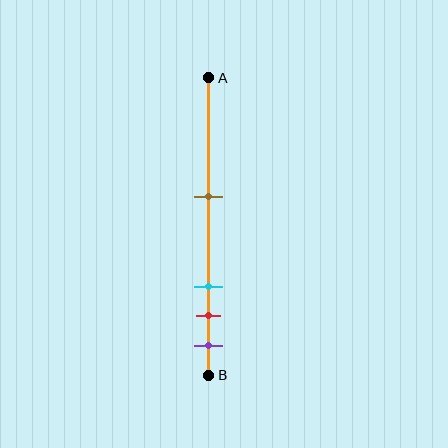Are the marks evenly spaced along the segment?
No, the marks are not evenly spaced.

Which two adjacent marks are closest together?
The red and purple marks are the closest adjacent pair.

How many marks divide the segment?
There are 4 marks dividing the segment.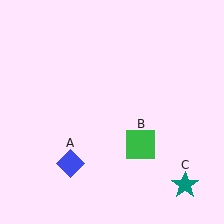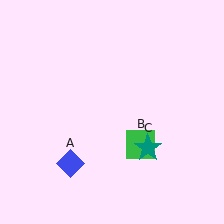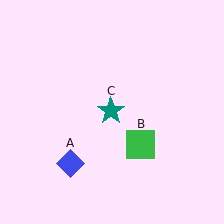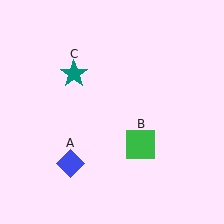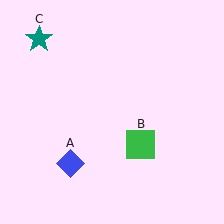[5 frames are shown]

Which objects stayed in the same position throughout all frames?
Blue diamond (object A) and green square (object B) remained stationary.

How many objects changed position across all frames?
1 object changed position: teal star (object C).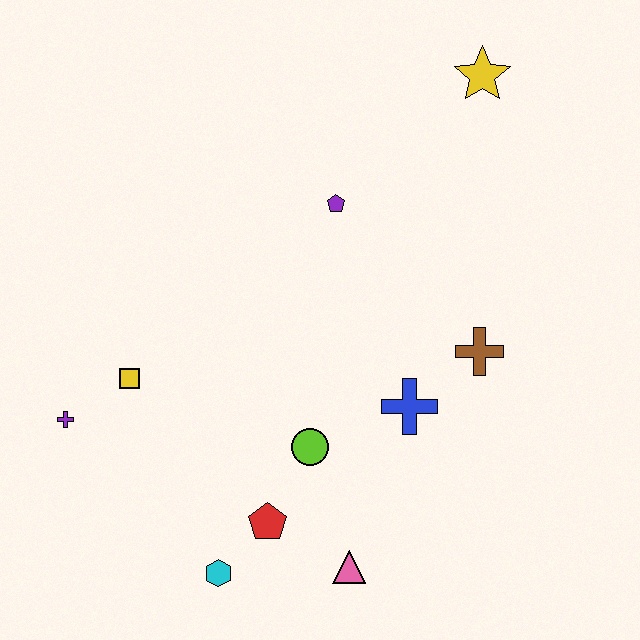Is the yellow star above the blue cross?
Yes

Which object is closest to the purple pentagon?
The yellow star is closest to the purple pentagon.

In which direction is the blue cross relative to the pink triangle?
The blue cross is above the pink triangle.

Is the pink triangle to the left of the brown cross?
Yes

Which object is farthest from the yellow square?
The yellow star is farthest from the yellow square.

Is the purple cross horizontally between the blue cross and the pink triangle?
No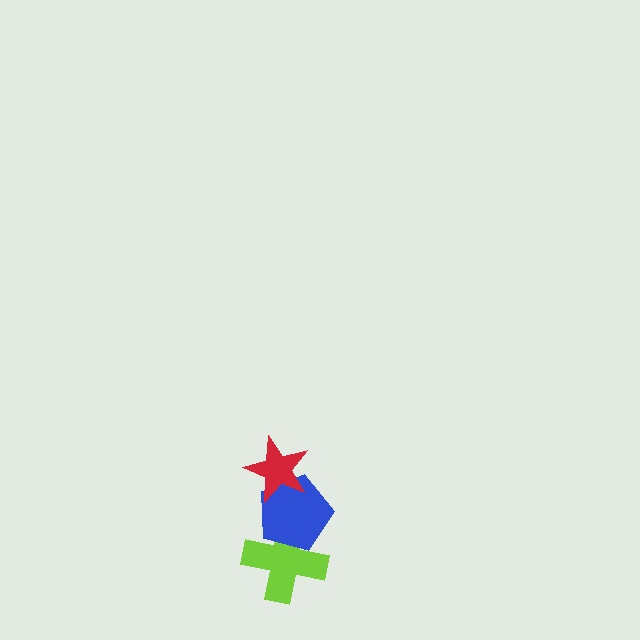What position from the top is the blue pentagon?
The blue pentagon is 2nd from the top.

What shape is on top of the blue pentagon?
The red star is on top of the blue pentagon.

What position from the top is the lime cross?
The lime cross is 3rd from the top.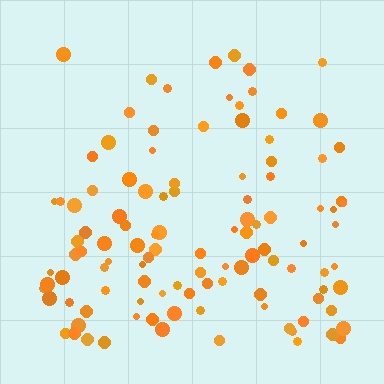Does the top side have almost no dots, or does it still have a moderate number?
Still a moderate number, just noticeably fewer than the bottom.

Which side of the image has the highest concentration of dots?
The bottom.